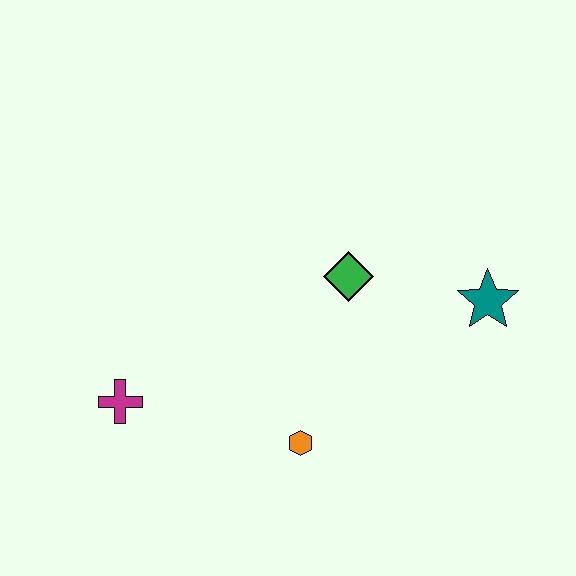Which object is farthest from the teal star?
The magenta cross is farthest from the teal star.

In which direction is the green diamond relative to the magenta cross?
The green diamond is to the right of the magenta cross.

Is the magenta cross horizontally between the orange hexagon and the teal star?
No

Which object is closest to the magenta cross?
The orange hexagon is closest to the magenta cross.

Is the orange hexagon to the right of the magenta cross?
Yes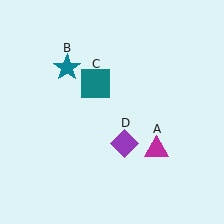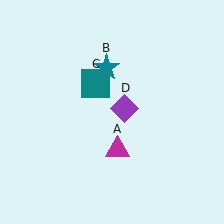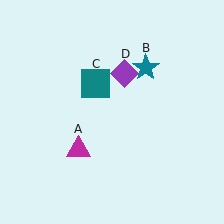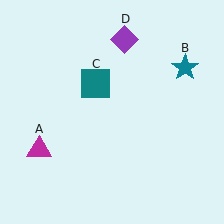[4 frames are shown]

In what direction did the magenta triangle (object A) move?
The magenta triangle (object A) moved left.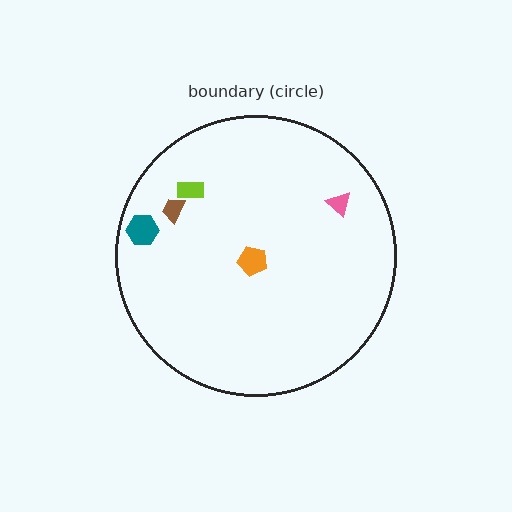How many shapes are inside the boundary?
5 inside, 0 outside.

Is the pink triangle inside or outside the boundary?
Inside.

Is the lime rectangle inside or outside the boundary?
Inside.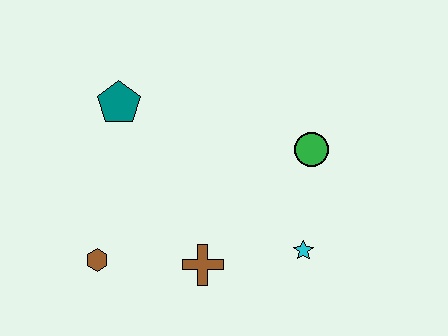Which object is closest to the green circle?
The cyan star is closest to the green circle.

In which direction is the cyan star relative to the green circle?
The cyan star is below the green circle.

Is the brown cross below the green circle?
Yes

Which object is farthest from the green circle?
The brown hexagon is farthest from the green circle.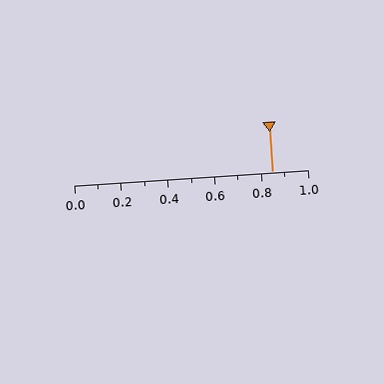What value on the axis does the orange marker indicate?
The marker indicates approximately 0.85.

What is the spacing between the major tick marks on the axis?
The major ticks are spaced 0.2 apart.